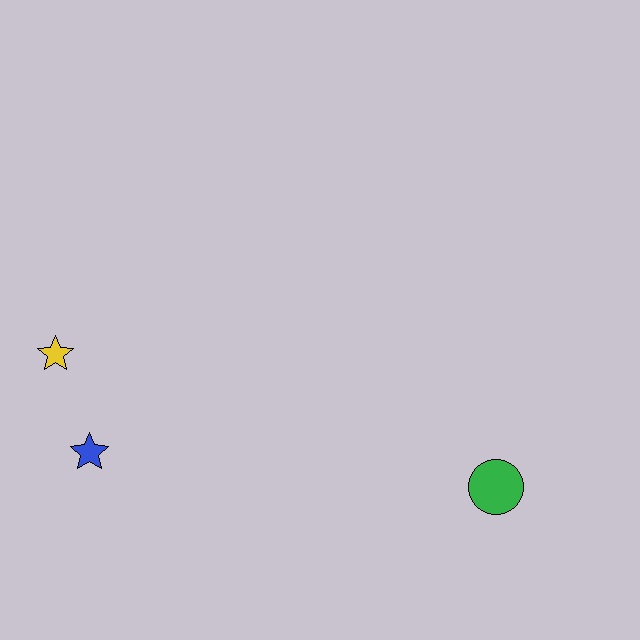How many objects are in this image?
There are 3 objects.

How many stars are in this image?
There are 2 stars.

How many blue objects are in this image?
There is 1 blue object.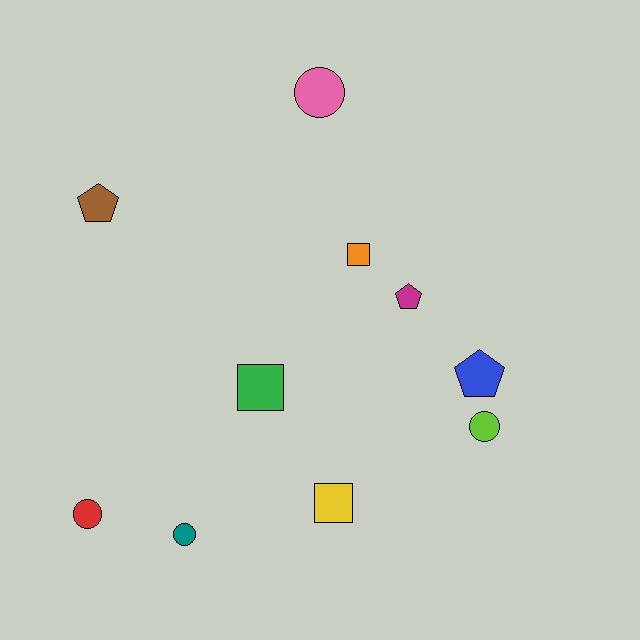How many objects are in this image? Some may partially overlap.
There are 10 objects.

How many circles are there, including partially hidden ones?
There are 4 circles.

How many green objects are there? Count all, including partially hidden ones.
There is 1 green object.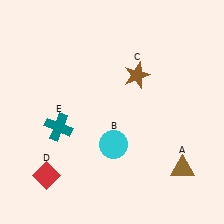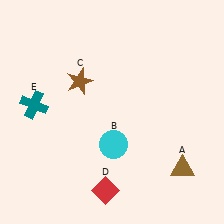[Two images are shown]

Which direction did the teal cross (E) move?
The teal cross (E) moved left.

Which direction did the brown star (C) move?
The brown star (C) moved left.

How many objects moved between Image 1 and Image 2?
3 objects moved between the two images.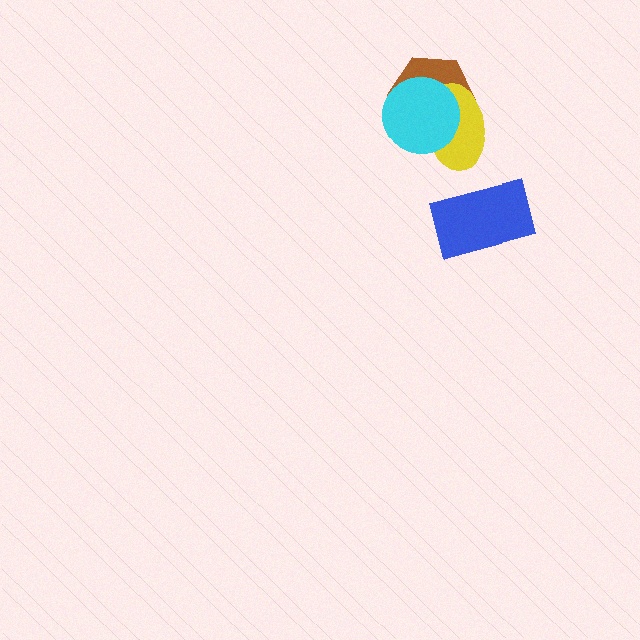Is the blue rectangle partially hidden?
No, no other shape covers it.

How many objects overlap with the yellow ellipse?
2 objects overlap with the yellow ellipse.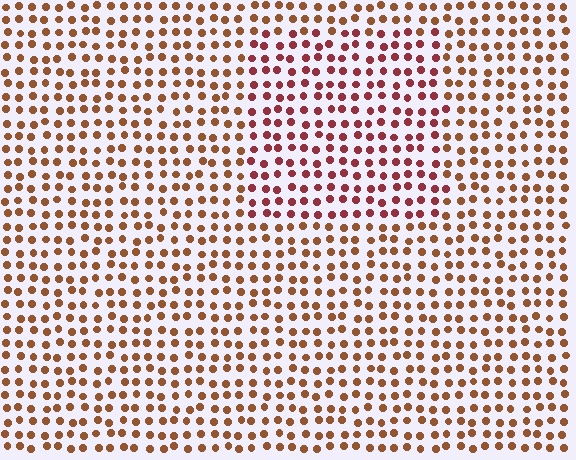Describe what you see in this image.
The image is filled with small brown elements in a uniform arrangement. A rectangle-shaped region is visible where the elements are tinted to a slightly different hue, forming a subtle color boundary.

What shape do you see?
I see a rectangle.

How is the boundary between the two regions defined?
The boundary is defined purely by a slight shift in hue (about 32 degrees). Spacing, size, and orientation are identical on both sides.